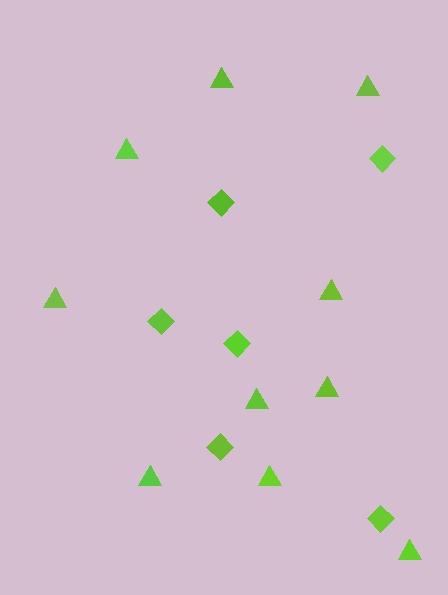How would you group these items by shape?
There are 2 groups: one group of triangles (10) and one group of diamonds (6).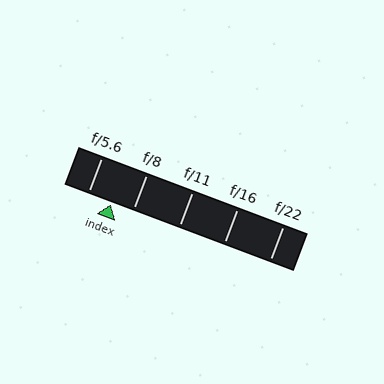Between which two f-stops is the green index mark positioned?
The index mark is between f/5.6 and f/8.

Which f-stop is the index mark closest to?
The index mark is closest to f/8.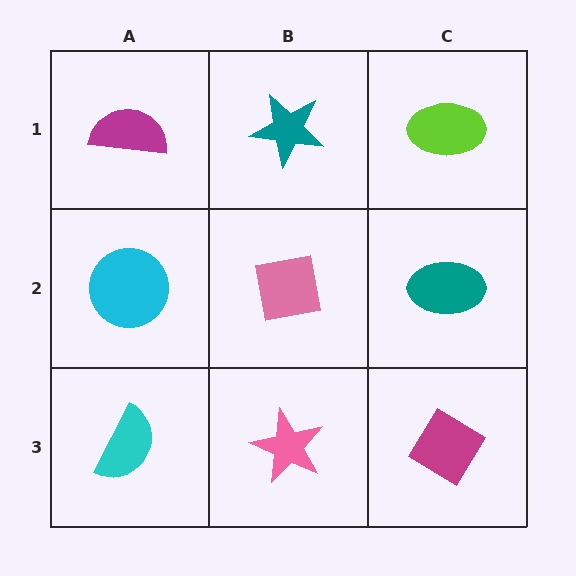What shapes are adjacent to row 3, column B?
A pink square (row 2, column B), a cyan semicircle (row 3, column A), a magenta diamond (row 3, column C).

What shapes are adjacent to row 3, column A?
A cyan circle (row 2, column A), a pink star (row 3, column B).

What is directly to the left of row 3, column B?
A cyan semicircle.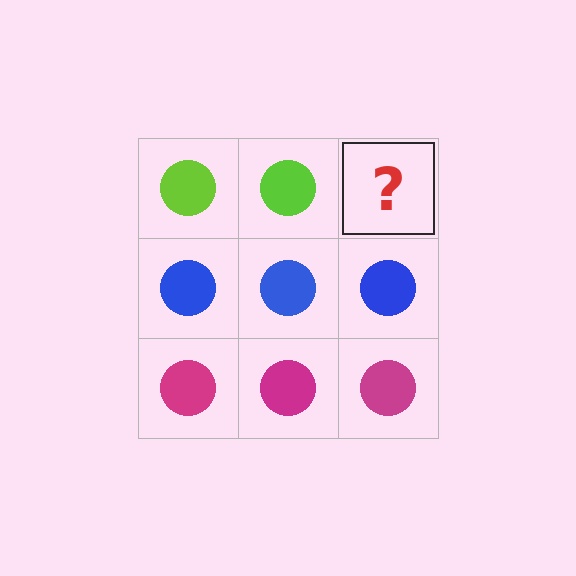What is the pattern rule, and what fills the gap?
The rule is that each row has a consistent color. The gap should be filled with a lime circle.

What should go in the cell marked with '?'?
The missing cell should contain a lime circle.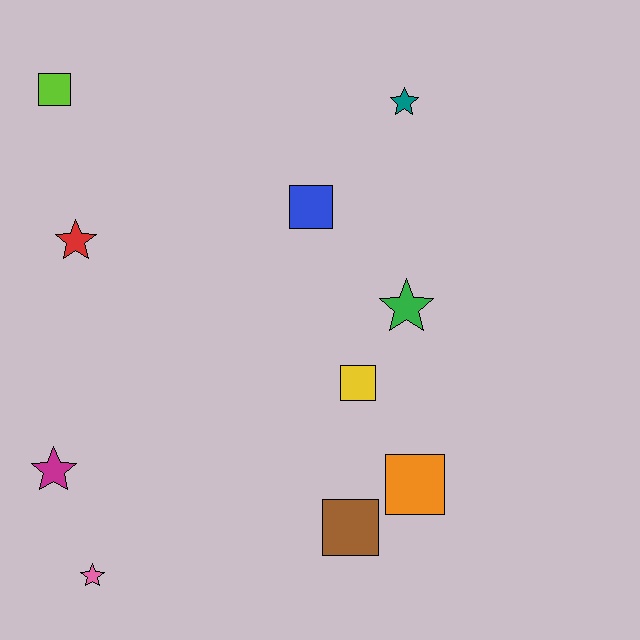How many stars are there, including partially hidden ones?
There are 5 stars.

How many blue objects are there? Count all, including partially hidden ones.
There is 1 blue object.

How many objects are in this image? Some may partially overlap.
There are 10 objects.